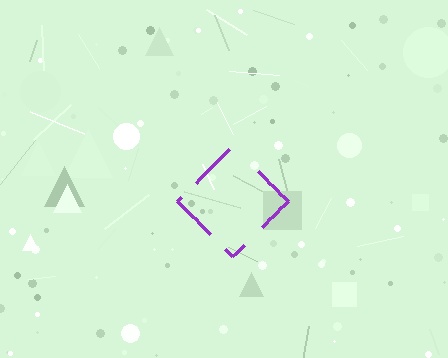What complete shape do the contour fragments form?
The contour fragments form a diamond.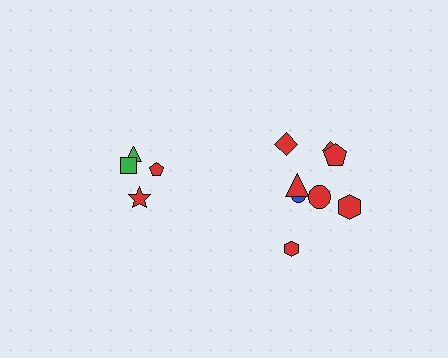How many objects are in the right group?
There are 8 objects.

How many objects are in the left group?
There are 4 objects.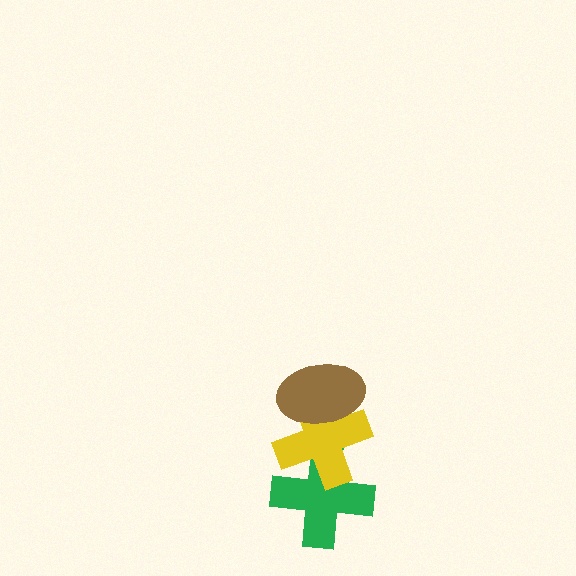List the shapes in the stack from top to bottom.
From top to bottom: the brown ellipse, the yellow cross, the green cross.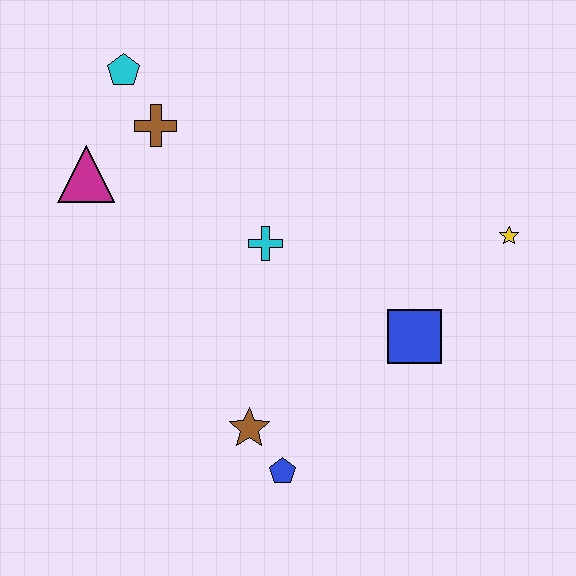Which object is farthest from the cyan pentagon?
The blue pentagon is farthest from the cyan pentagon.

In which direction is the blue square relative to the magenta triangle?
The blue square is to the right of the magenta triangle.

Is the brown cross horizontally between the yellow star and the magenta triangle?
Yes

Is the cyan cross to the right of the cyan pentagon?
Yes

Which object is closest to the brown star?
The blue pentagon is closest to the brown star.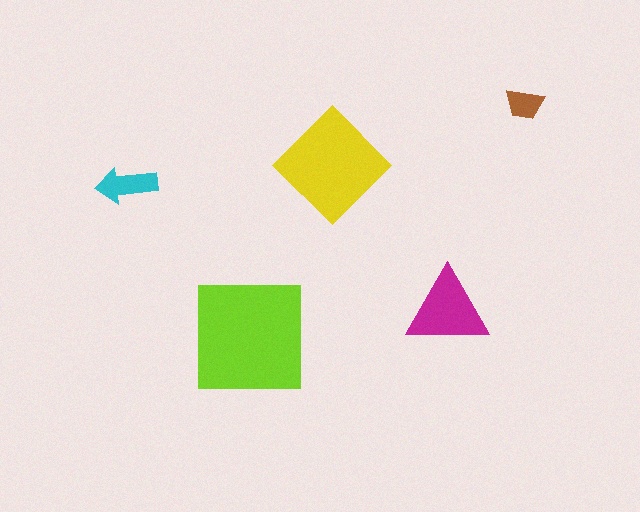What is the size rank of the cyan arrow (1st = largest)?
4th.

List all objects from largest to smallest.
The lime square, the yellow diamond, the magenta triangle, the cyan arrow, the brown trapezoid.